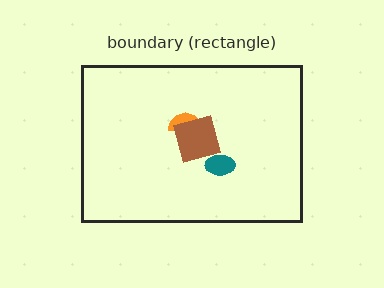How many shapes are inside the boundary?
3 inside, 0 outside.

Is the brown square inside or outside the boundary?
Inside.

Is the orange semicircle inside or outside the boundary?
Inside.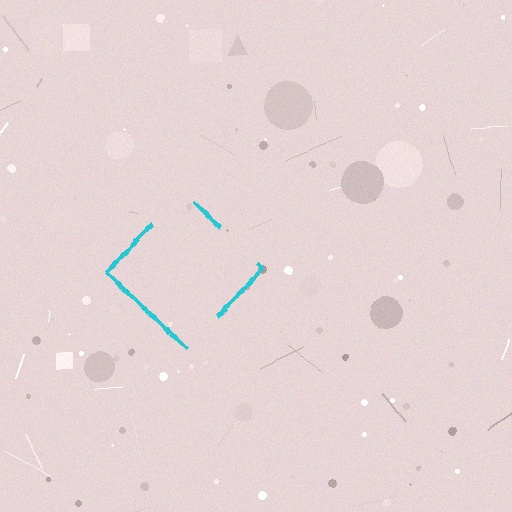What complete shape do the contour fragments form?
The contour fragments form a diamond.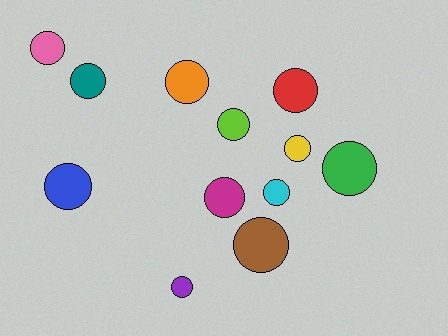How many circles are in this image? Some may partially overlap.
There are 12 circles.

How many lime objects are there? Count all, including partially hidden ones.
There is 1 lime object.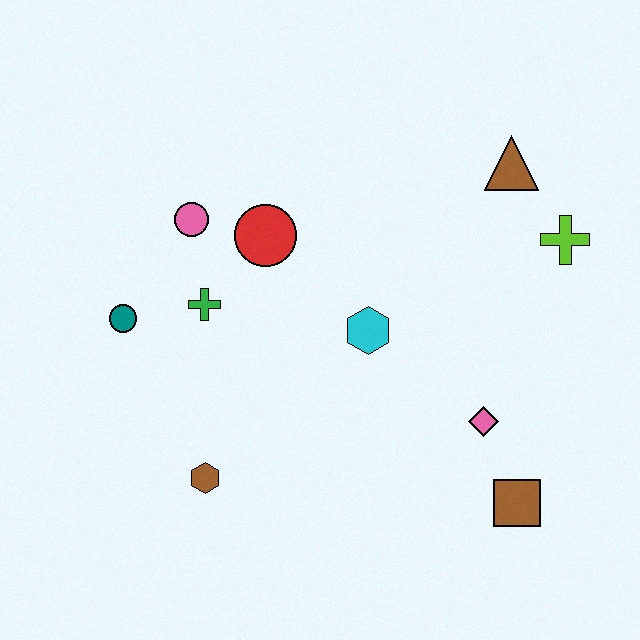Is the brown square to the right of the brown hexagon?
Yes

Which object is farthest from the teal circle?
The lime cross is farthest from the teal circle.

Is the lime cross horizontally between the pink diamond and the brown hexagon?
No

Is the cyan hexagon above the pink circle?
No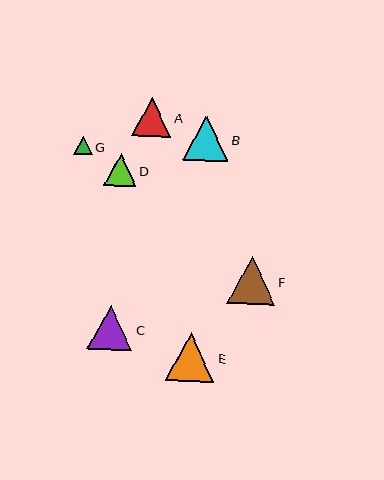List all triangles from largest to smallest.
From largest to smallest: E, F, B, C, A, D, G.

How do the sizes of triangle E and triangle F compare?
Triangle E and triangle F are approximately the same size.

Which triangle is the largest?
Triangle E is the largest with a size of approximately 49 pixels.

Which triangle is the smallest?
Triangle G is the smallest with a size of approximately 19 pixels.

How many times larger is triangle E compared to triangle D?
Triangle E is approximately 1.5 times the size of triangle D.